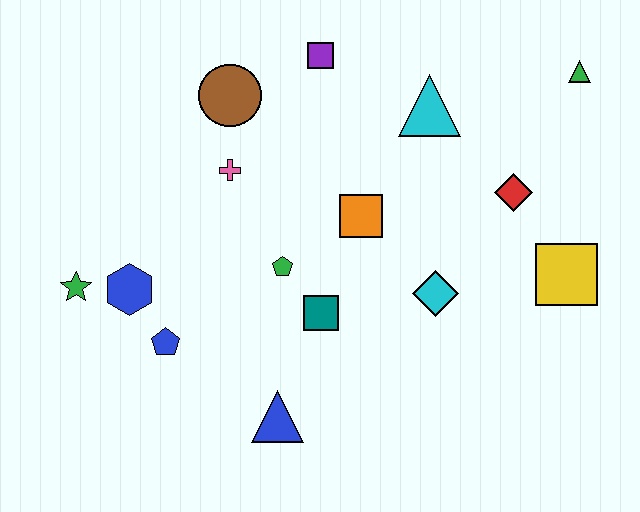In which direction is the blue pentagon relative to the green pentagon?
The blue pentagon is to the left of the green pentagon.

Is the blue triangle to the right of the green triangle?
No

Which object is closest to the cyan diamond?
The orange square is closest to the cyan diamond.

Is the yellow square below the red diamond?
Yes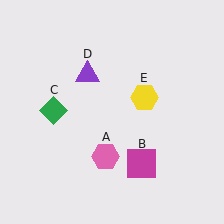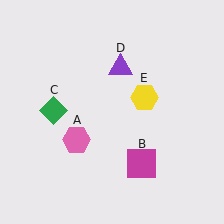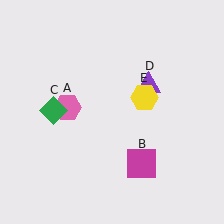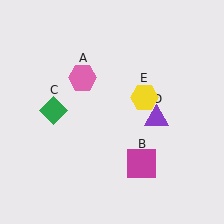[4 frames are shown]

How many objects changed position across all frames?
2 objects changed position: pink hexagon (object A), purple triangle (object D).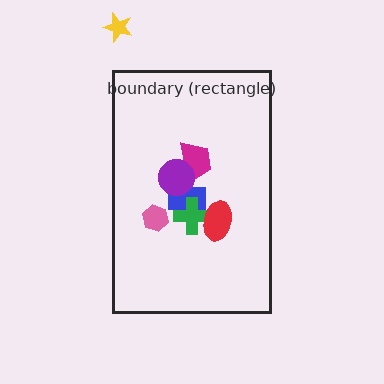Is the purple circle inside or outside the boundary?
Inside.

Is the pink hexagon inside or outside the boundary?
Inside.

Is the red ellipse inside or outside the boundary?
Inside.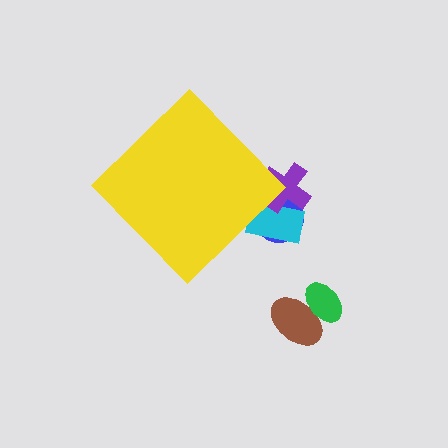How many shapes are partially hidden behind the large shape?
3 shapes are partially hidden.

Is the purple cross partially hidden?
Yes, the purple cross is partially hidden behind the yellow diamond.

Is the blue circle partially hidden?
Yes, the blue circle is partially hidden behind the yellow diamond.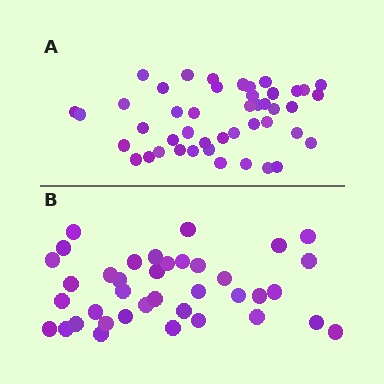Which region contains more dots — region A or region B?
Region A (the top region) has more dots.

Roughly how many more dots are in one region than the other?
Region A has roughly 8 or so more dots than region B.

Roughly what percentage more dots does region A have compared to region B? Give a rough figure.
About 20% more.